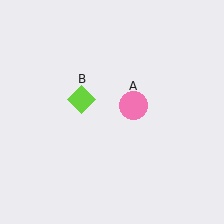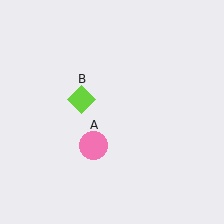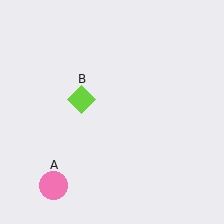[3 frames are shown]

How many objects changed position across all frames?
1 object changed position: pink circle (object A).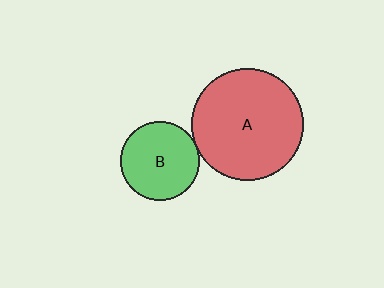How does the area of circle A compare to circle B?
Approximately 2.0 times.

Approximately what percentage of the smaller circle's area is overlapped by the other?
Approximately 5%.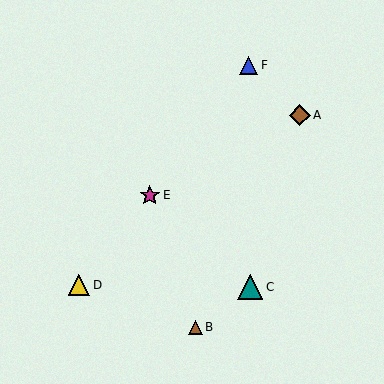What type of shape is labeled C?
Shape C is a teal triangle.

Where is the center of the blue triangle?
The center of the blue triangle is at (248, 65).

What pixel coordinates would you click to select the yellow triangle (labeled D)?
Click at (79, 285) to select the yellow triangle D.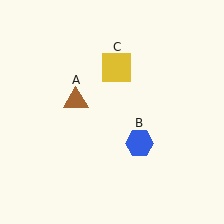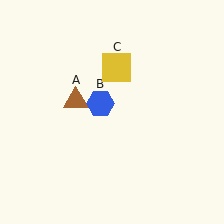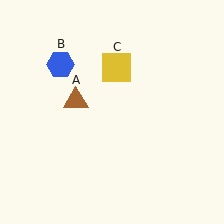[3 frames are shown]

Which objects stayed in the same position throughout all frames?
Brown triangle (object A) and yellow square (object C) remained stationary.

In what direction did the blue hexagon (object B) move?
The blue hexagon (object B) moved up and to the left.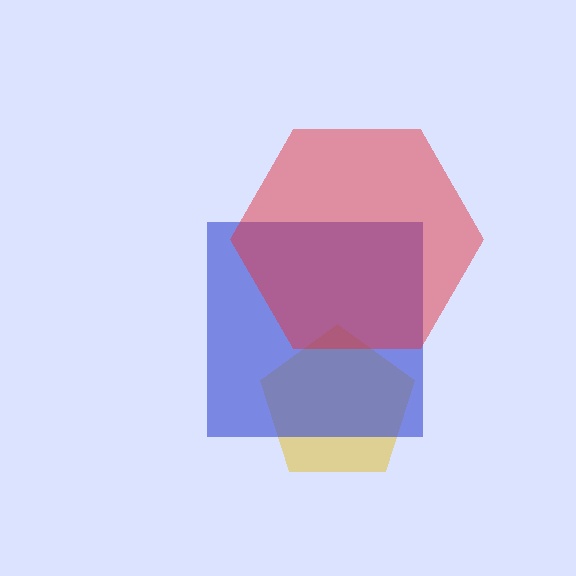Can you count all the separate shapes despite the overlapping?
Yes, there are 3 separate shapes.